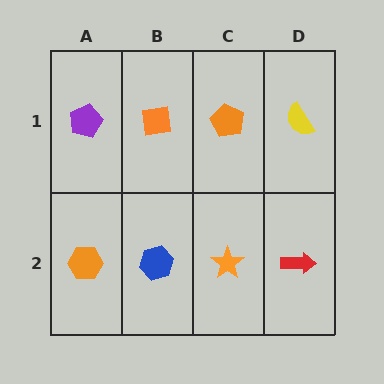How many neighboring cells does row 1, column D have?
2.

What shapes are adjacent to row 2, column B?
An orange square (row 1, column B), an orange hexagon (row 2, column A), an orange star (row 2, column C).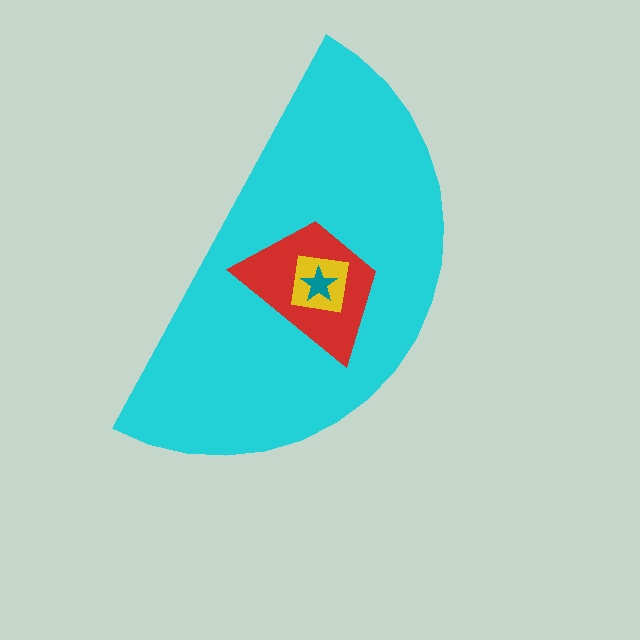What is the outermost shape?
The cyan semicircle.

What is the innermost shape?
The teal star.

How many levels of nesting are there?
4.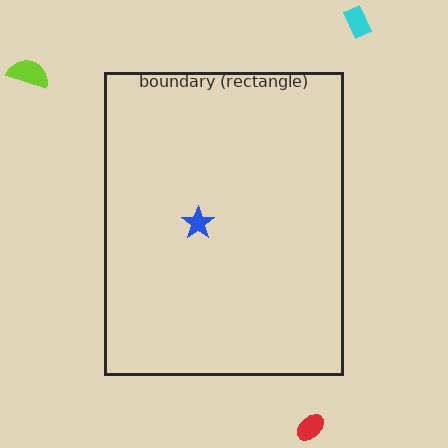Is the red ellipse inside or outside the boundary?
Outside.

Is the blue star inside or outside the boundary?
Inside.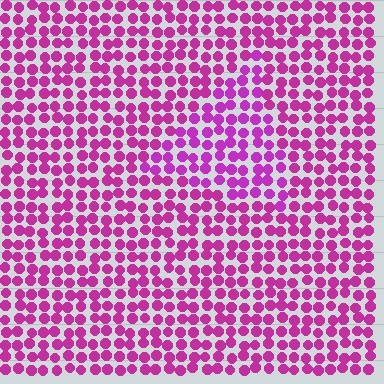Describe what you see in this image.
The image is filled with small magenta elements in a uniform arrangement. A triangle-shaped region is visible where the elements are tinted to a slightly different hue, forming a subtle color boundary.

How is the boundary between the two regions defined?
The boundary is defined purely by a slight shift in hue (about 16 degrees). Spacing, size, and orientation are identical on both sides.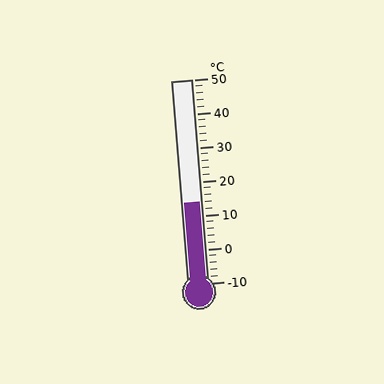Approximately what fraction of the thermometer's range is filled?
The thermometer is filled to approximately 40% of its range.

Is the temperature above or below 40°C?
The temperature is below 40°C.